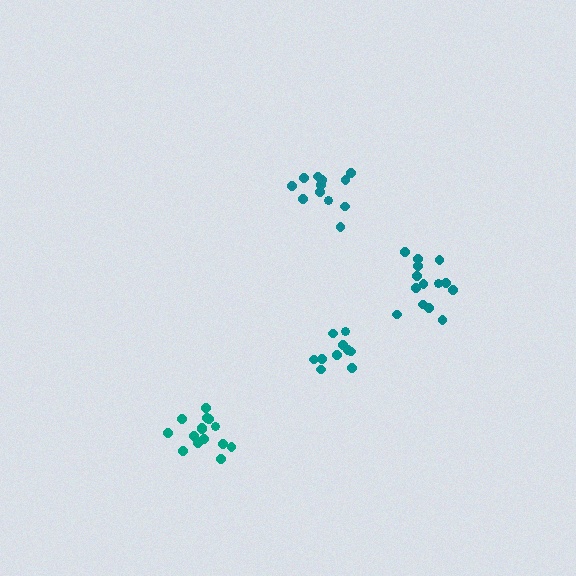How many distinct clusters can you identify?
There are 4 distinct clusters.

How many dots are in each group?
Group 1: 10 dots, Group 2: 12 dots, Group 3: 14 dots, Group 4: 15 dots (51 total).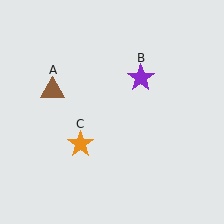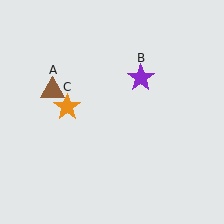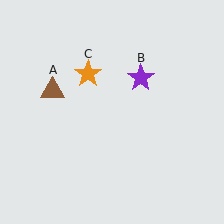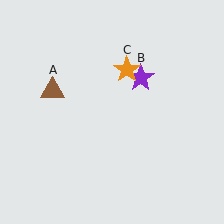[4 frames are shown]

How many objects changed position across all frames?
1 object changed position: orange star (object C).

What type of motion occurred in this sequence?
The orange star (object C) rotated clockwise around the center of the scene.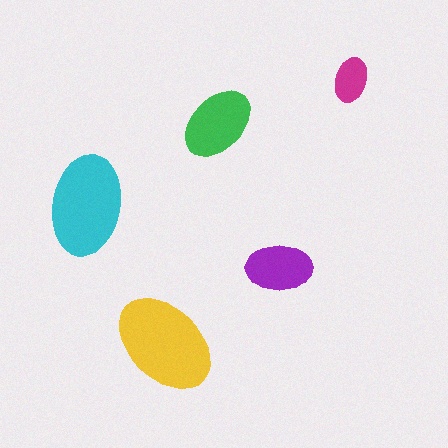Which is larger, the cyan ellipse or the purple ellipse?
The cyan one.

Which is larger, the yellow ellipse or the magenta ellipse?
The yellow one.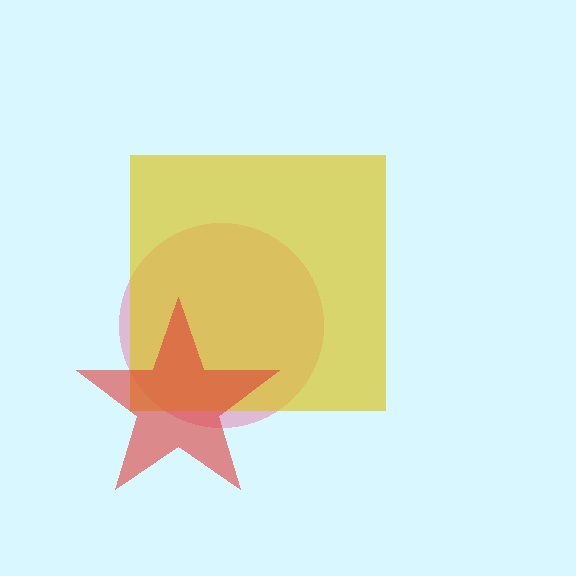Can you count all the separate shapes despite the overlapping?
Yes, there are 3 separate shapes.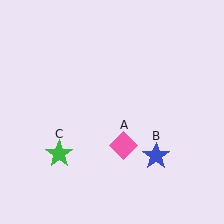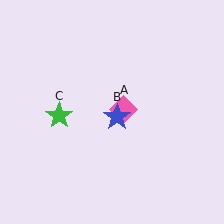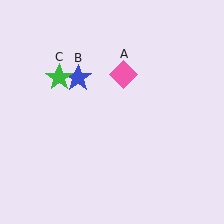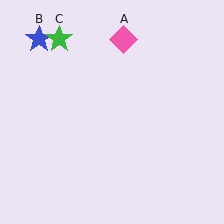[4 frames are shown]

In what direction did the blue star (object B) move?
The blue star (object B) moved up and to the left.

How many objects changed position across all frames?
3 objects changed position: pink diamond (object A), blue star (object B), green star (object C).